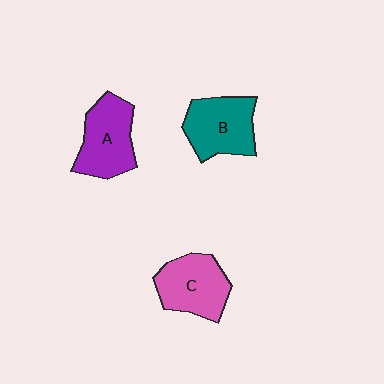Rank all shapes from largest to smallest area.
From largest to smallest: A (purple), B (teal), C (pink).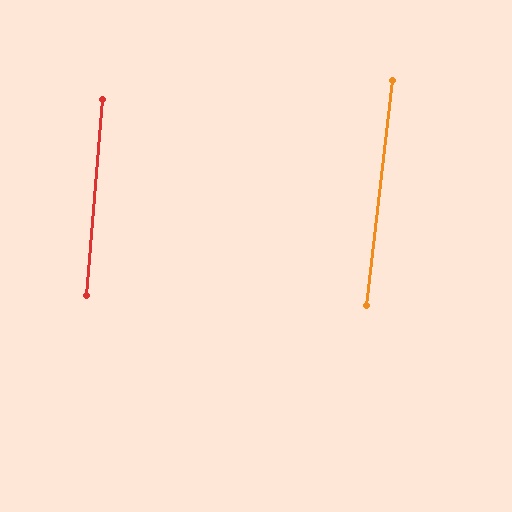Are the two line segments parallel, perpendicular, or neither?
Parallel — their directions differ by only 1.7°.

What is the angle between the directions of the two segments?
Approximately 2 degrees.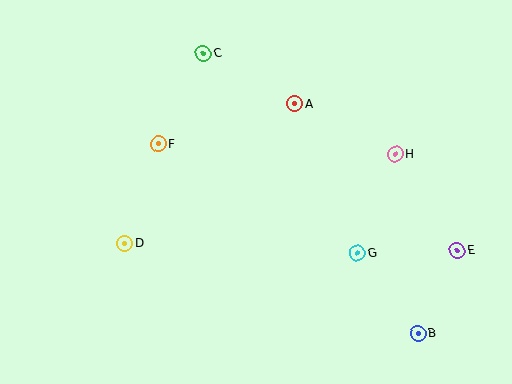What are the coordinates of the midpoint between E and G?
The midpoint between E and G is at (407, 252).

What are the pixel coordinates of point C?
Point C is at (203, 53).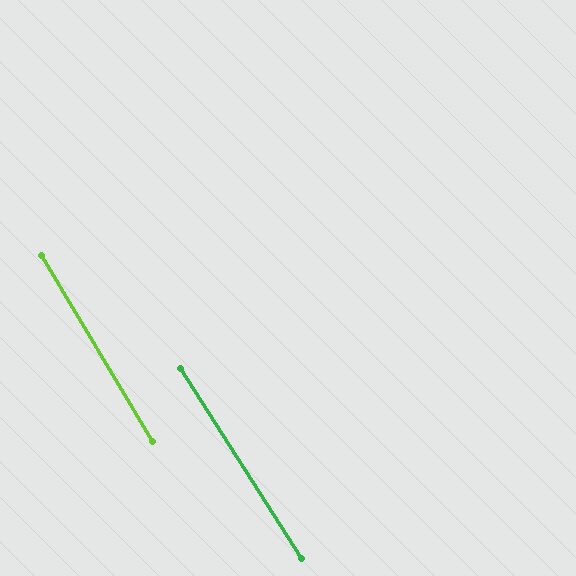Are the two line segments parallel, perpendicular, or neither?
Parallel — their directions differ by only 1.6°.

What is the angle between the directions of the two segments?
Approximately 2 degrees.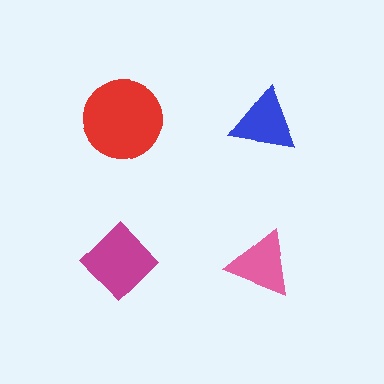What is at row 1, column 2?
A blue triangle.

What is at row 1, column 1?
A red circle.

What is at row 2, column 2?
A pink triangle.